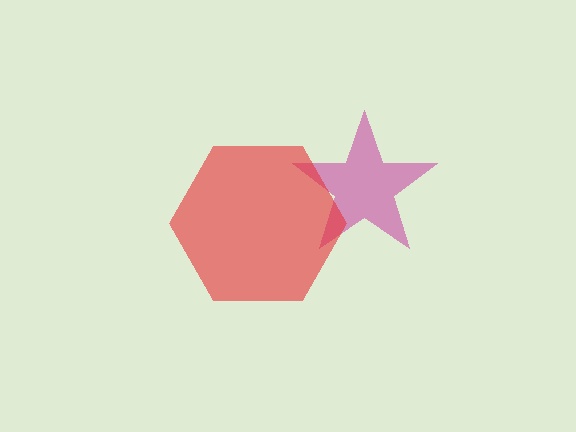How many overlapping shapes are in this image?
There are 2 overlapping shapes in the image.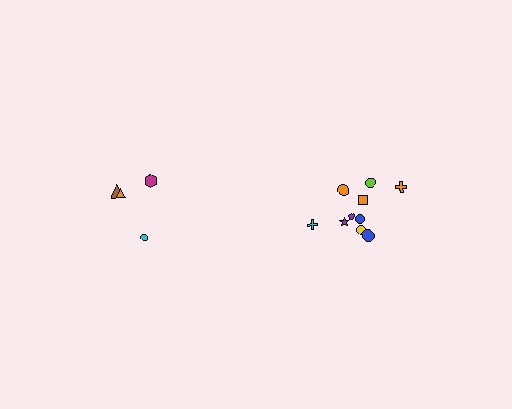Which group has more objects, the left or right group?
The right group.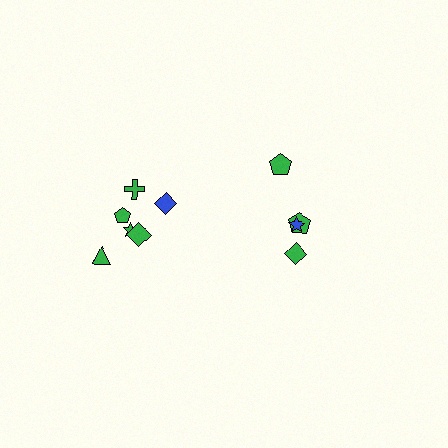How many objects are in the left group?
There are 6 objects.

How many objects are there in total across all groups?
There are 10 objects.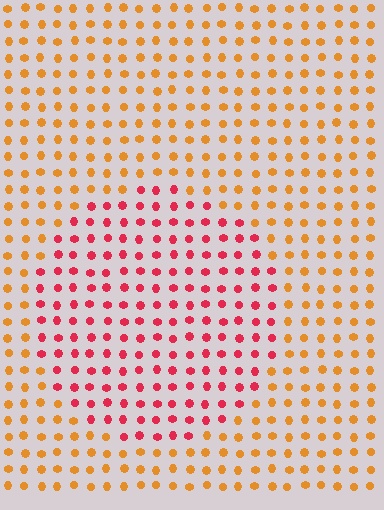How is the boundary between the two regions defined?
The boundary is defined purely by a slight shift in hue (about 45 degrees). Spacing, size, and orientation are identical on both sides.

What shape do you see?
I see a circle.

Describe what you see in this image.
The image is filled with small orange elements in a uniform arrangement. A circle-shaped region is visible where the elements are tinted to a slightly different hue, forming a subtle color boundary.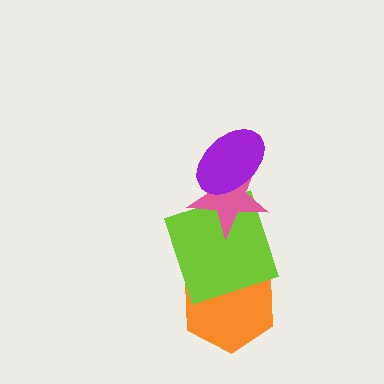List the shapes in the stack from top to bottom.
From top to bottom: the purple ellipse, the pink star, the lime square, the orange hexagon.